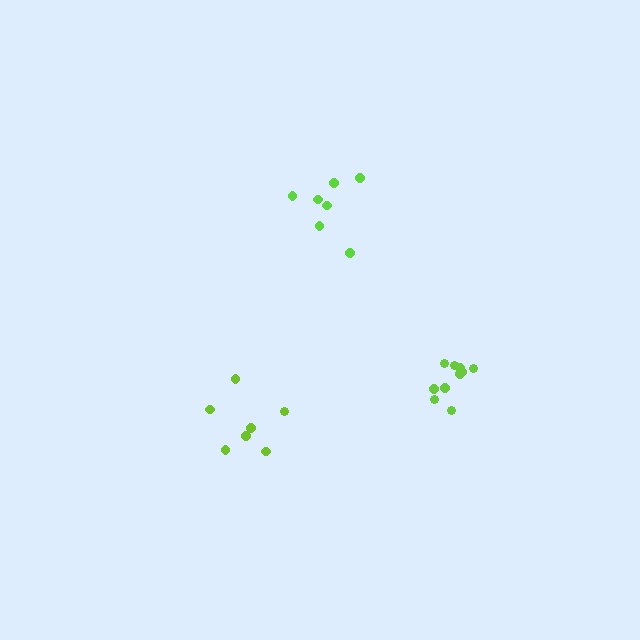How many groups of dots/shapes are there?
There are 3 groups.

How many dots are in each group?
Group 1: 7 dots, Group 2: 7 dots, Group 3: 10 dots (24 total).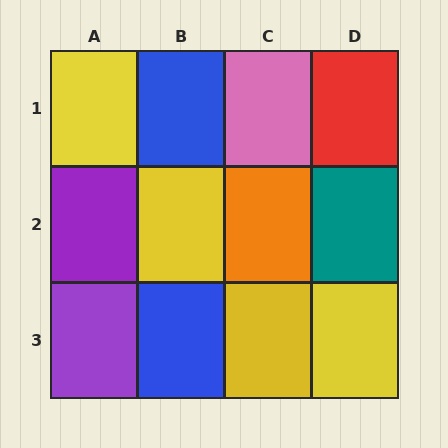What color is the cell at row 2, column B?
Yellow.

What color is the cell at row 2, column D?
Teal.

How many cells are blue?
2 cells are blue.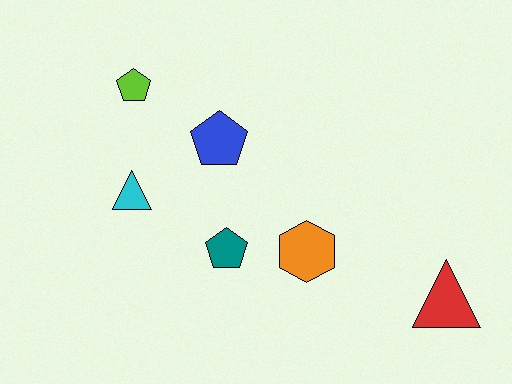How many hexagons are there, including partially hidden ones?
There is 1 hexagon.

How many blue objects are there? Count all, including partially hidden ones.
There is 1 blue object.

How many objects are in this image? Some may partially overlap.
There are 6 objects.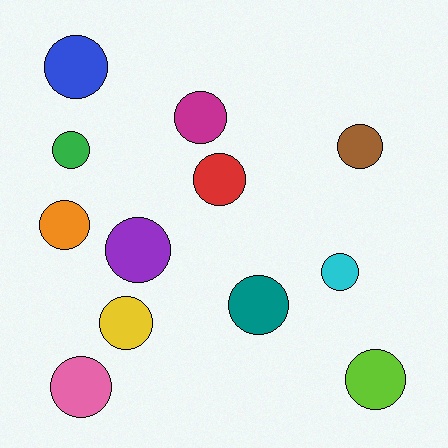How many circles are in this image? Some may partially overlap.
There are 12 circles.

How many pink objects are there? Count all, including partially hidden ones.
There is 1 pink object.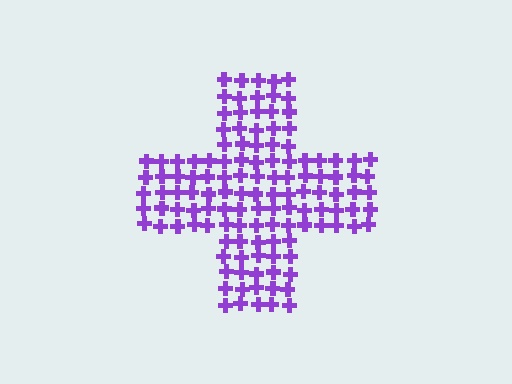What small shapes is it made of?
It is made of small crosses.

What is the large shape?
The large shape is a cross.